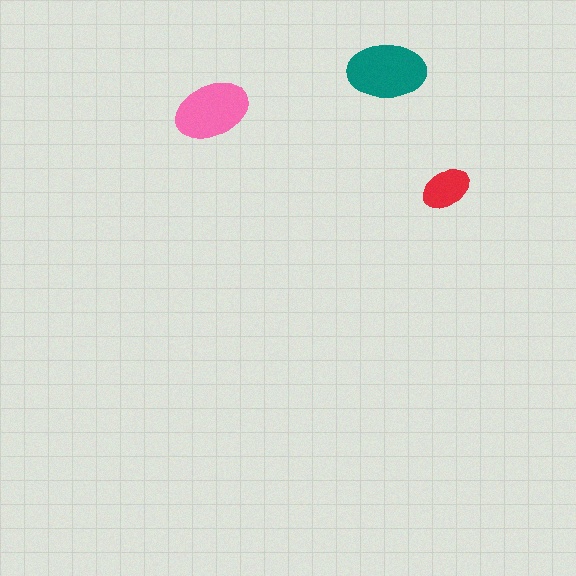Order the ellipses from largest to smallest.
the teal one, the pink one, the red one.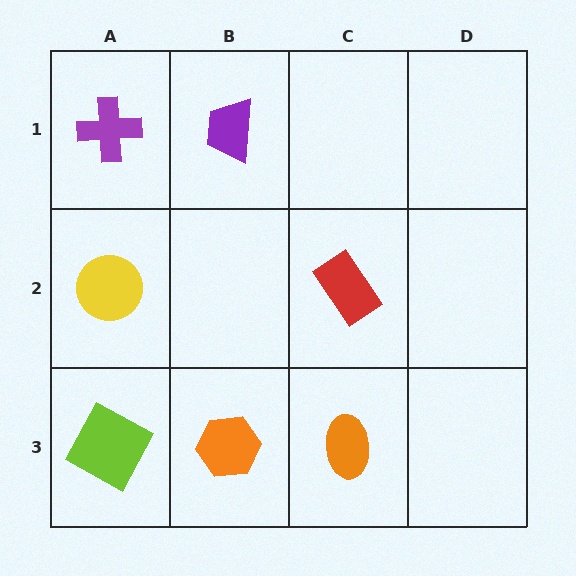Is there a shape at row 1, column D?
No, that cell is empty.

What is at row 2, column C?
A red rectangle.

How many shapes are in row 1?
2 shapes.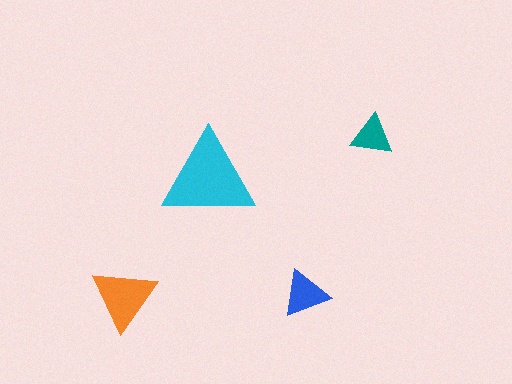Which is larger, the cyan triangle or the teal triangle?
The cyan one.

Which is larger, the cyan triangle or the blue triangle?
The cyan one.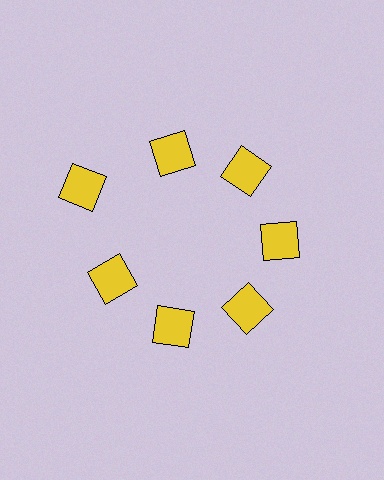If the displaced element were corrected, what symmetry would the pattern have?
It would have 7-fold rotational symmetry — the pattern would map onto itself every 51 degrees.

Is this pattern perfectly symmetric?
No. The 7 yellow squares are arranged in a ring, but one element near the 10 o'clock position is pushed outward from the center, breaking the 7-fold rotational symmetry.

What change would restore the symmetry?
The symmetry would be restored by moving it inward, back onto the ring so that all 7 squares sit at equal angles and equal distance from the center.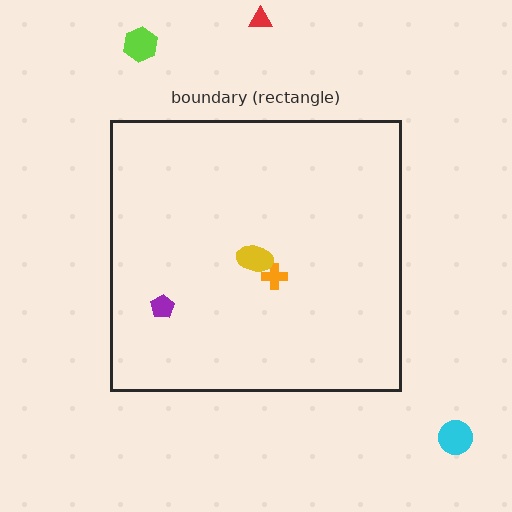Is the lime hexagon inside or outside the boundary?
Outside.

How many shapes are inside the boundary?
3 inside, 3 outside.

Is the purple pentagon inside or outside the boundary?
Inside.